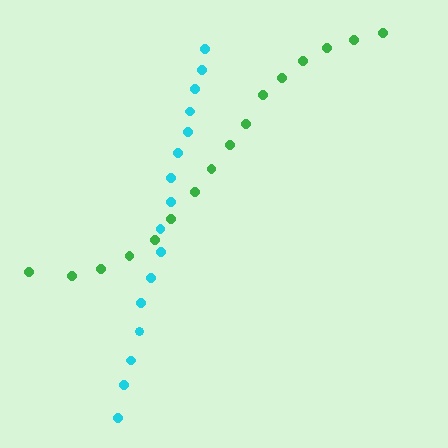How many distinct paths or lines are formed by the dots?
There are 2 distinct paths.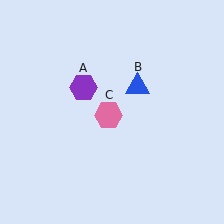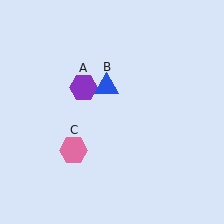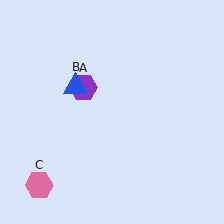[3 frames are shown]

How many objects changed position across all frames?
2 objects changed position: blue triangle (object B), pink hexagon (object C).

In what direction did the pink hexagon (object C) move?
The pink hexagon (object C) moved down and to the left.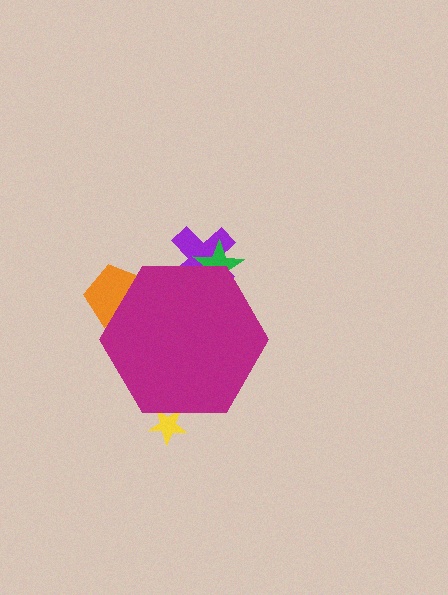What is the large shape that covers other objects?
A magenta hexagon.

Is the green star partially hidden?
Yes, the green star is partially hidden behind the magenta hexagon.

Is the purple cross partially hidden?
Yes, the purple cross is partially hidden behind the magenta hexagon.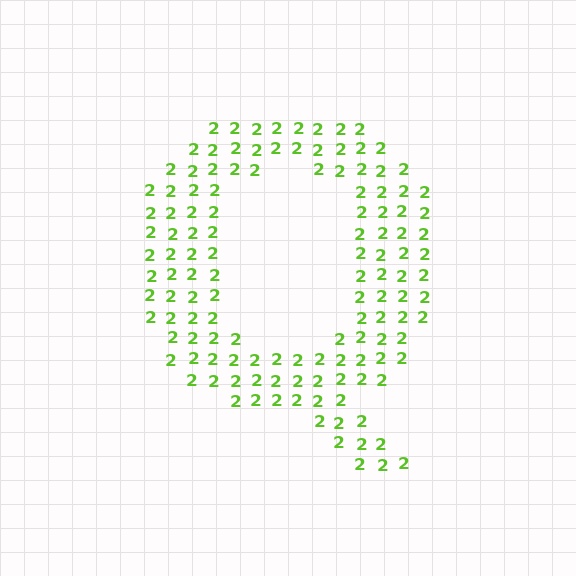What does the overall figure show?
The overall figure shows the letter Q.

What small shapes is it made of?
It is made of small digit 2's.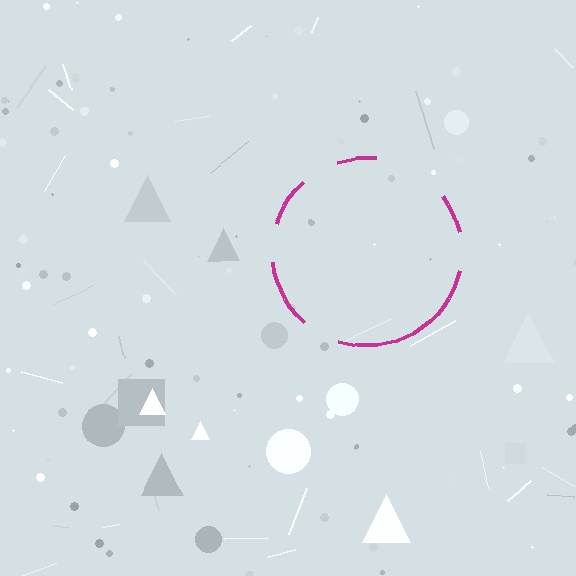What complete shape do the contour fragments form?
The contour fragments form a circle.